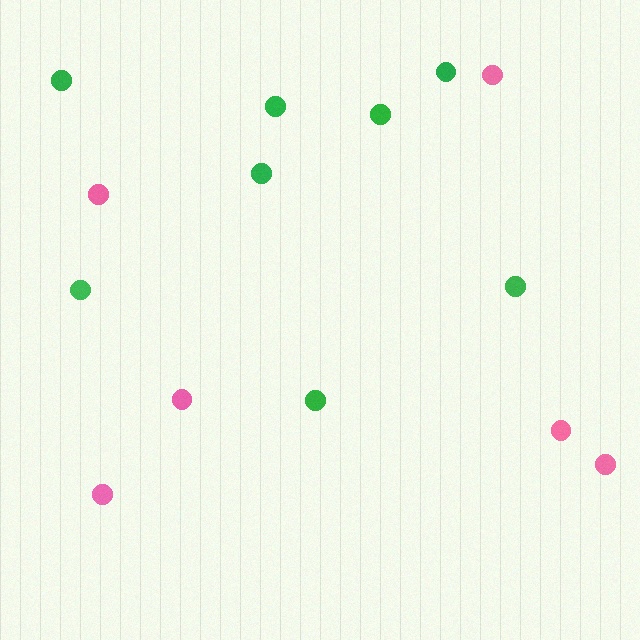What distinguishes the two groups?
There are 2 groups: one group of green circles (8) and one group of pink circles (6).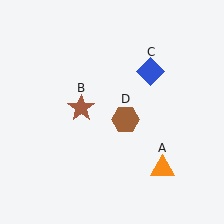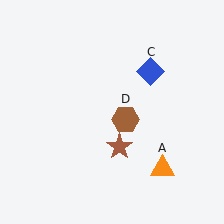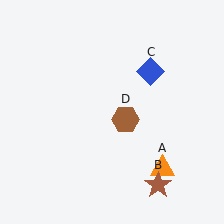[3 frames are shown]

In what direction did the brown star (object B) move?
The brown star (object B) moved down and to the right.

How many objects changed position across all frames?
1 object changed position: brown star (object B).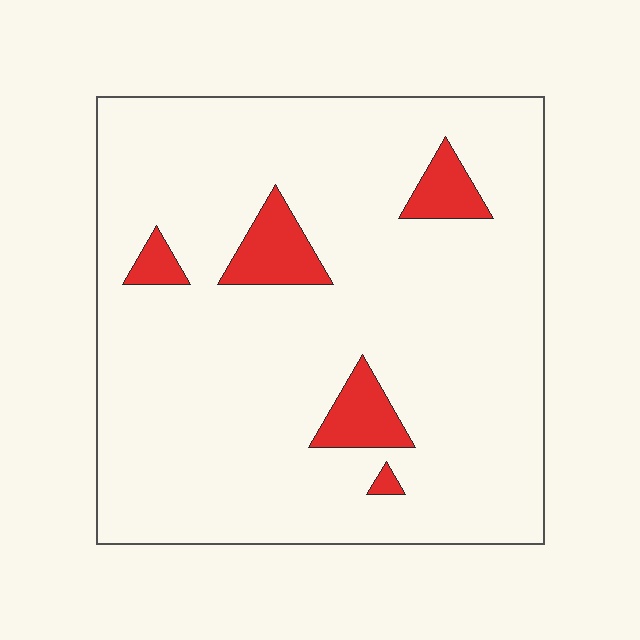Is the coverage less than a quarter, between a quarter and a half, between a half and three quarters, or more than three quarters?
Less than a quarter.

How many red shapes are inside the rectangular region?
5.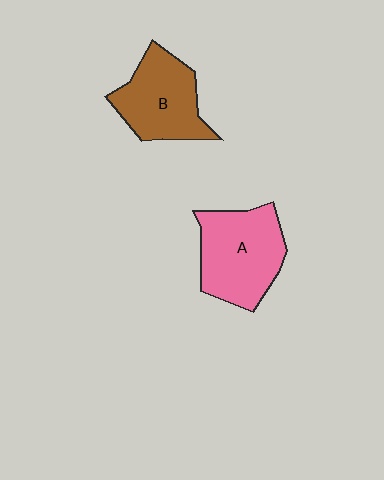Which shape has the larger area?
Shape A (pink).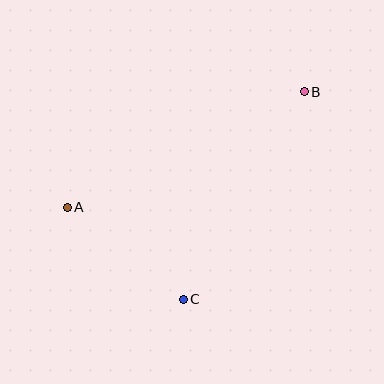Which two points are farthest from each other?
Points A and B are farthest from each other.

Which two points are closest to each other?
Points A and C are closest to each other.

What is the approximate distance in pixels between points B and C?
The distance between B and C is approximately 240 pixels.